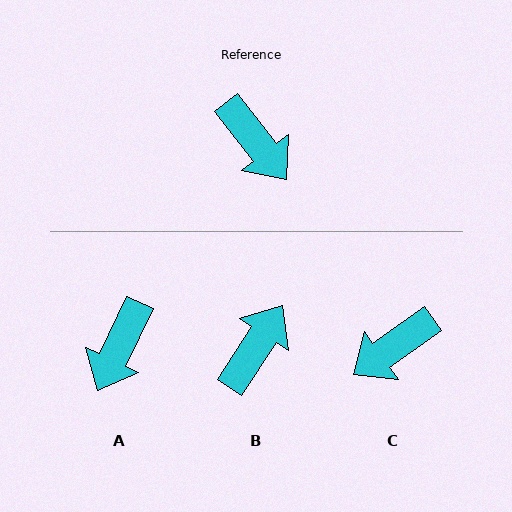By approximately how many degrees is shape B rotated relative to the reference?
Approximately 109 degrees counter-clockwise.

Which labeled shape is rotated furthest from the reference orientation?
B, about 109 degrees away.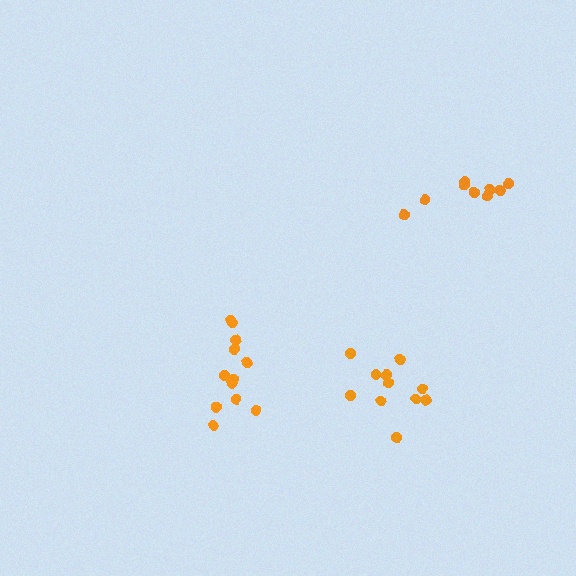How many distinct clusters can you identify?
There are 3 distinct clusters.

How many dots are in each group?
Group 1: 9 dots, Group 2: 11 dots, Group 3: 12 dots (32 total).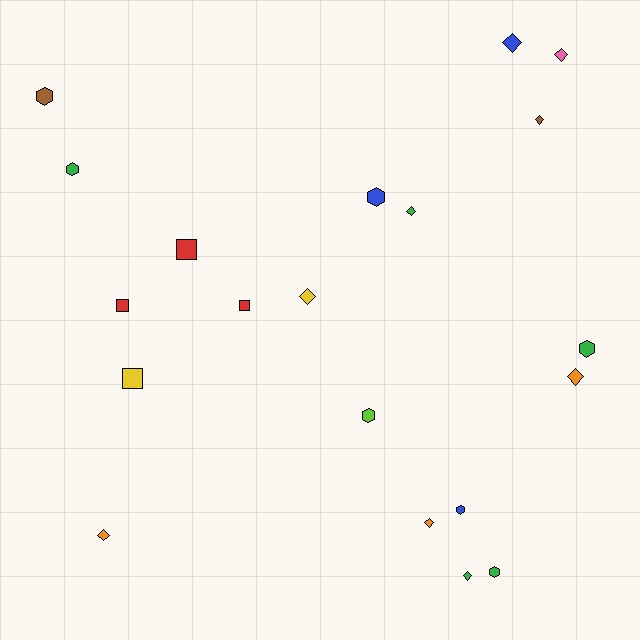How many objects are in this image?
There are 20 objects.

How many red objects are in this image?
There are 3 red objects.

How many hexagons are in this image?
There are 7 hexagons.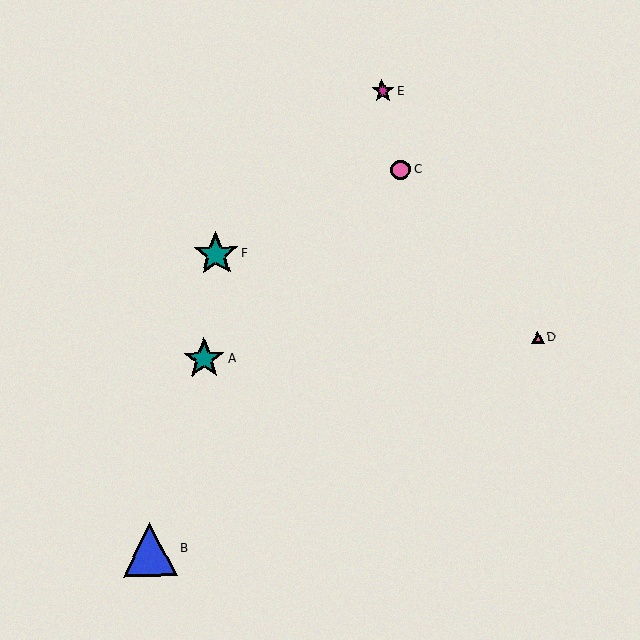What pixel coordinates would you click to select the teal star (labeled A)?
Click at (204, 359) to select the teal star A.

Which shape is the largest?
The blue triangle (labeled B) is the largest.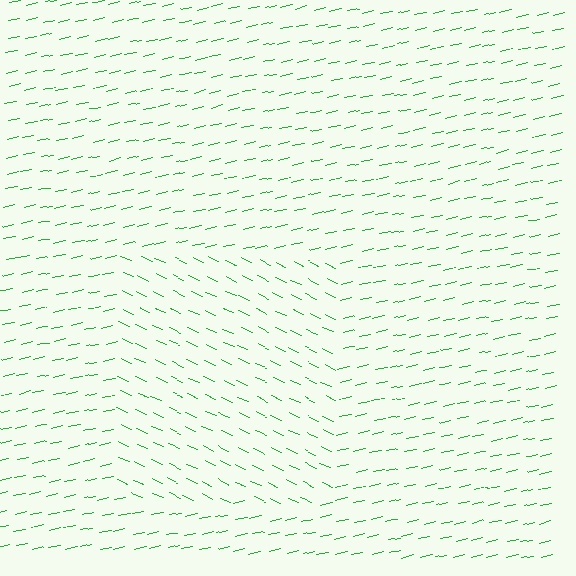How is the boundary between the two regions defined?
The boundary is defined purely by a change in line orientation (approximately 37 degrees difference). All lines are the same color and thickness.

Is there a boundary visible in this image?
Yes, there is a texture boundary formed by a change in line orientation.